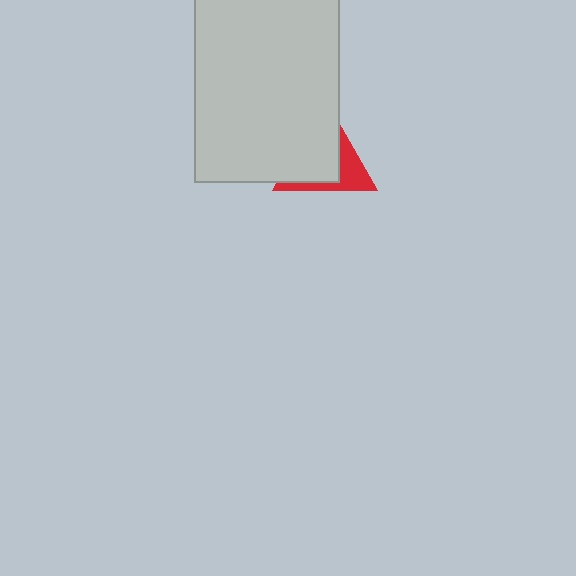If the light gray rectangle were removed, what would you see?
You would see the complete red triangle.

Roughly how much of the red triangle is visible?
A small part of it is visible (roughly 37%).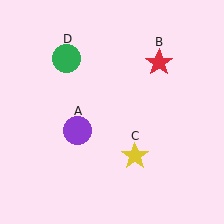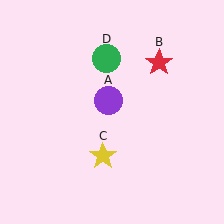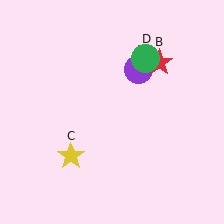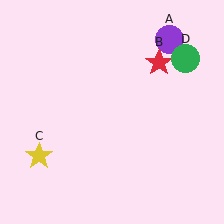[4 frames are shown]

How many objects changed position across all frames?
3 objects changed position: purple circle (object A), yellow star (object C), green circle (object D).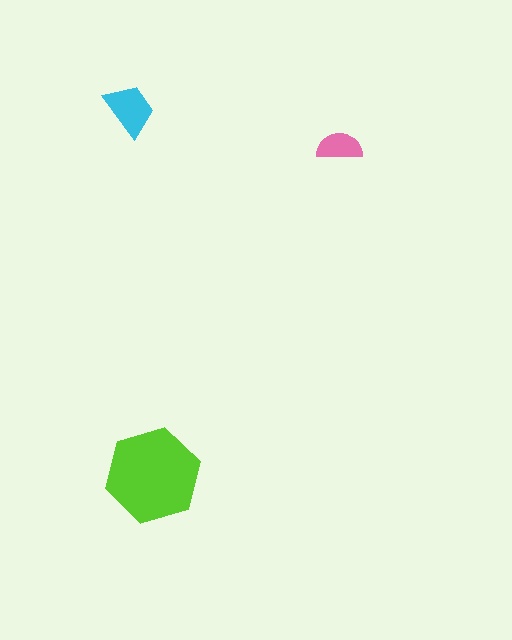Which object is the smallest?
The pink semicircle.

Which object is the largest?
The lime hexagon.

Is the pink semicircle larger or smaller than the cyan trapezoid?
Smaller.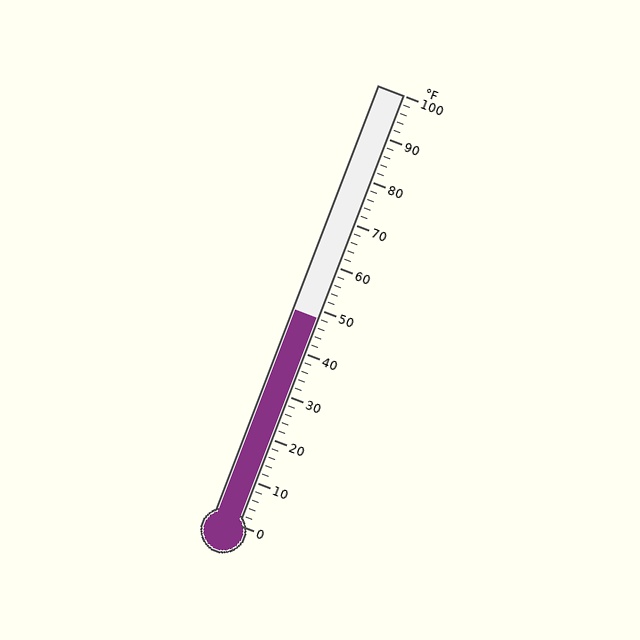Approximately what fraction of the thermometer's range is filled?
The thermometer is filled to approximately 50% of its range.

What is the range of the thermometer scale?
The thermometer scale ranges from 0°F to 100°F.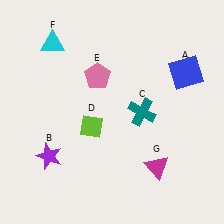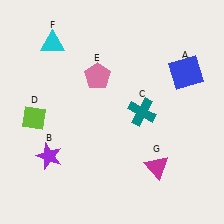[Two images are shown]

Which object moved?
The lime diamond (D) moved left.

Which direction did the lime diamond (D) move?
The lime diamond (D) moved left.